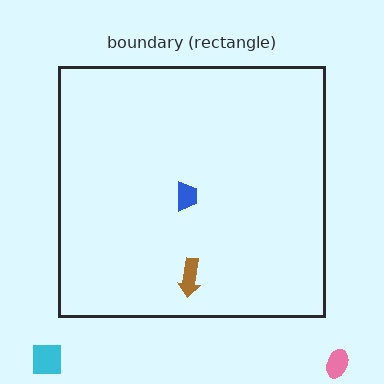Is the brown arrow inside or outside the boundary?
Inside.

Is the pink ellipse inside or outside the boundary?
Outside.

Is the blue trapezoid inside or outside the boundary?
Inside.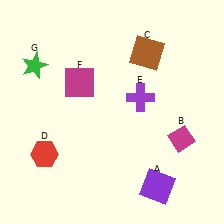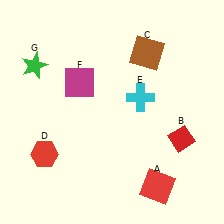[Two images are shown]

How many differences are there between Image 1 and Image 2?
There are 3 differences between the two images.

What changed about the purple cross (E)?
In Image 1, E is purple. In Image 2, it changed to cyan.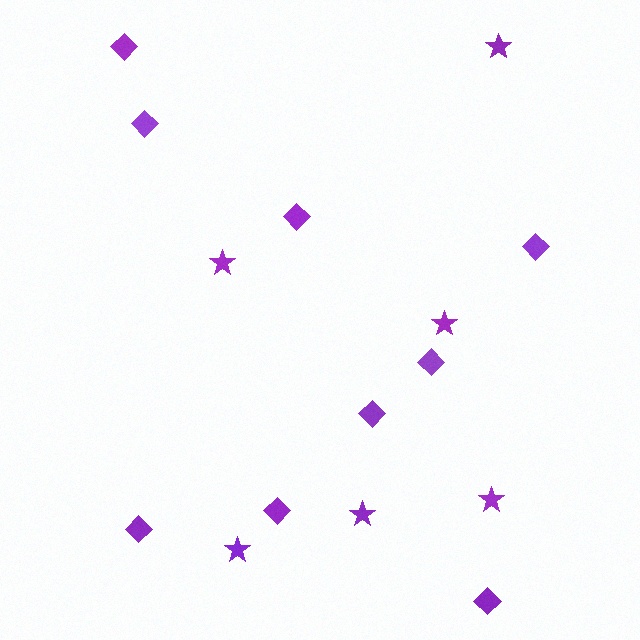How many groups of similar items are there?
There are 2 groups: one group of stars (6) and one group of diamonds (9).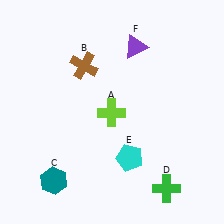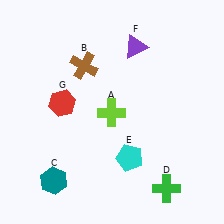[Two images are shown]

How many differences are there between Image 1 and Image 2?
There is 1 difference between the two images.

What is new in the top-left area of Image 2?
A red hexagon (G) was added in the top-left area of Image 2.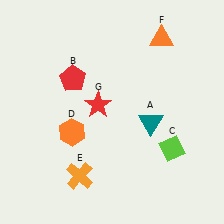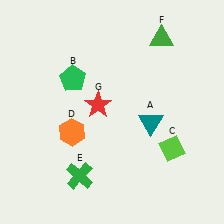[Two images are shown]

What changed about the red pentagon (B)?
In Image 1, B is red. In Image 2, it changed to green.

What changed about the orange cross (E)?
In Image 1, E is orange. In Image 2, it changed to green.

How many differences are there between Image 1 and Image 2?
There are 3 differences between the two images.